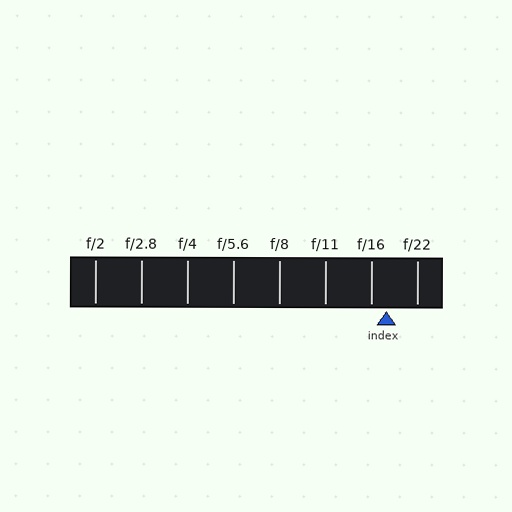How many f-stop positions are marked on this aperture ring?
There are 8 f-stop positions marked.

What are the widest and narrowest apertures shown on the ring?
The widest aperture shown is f/2 and the narrowest is f/22.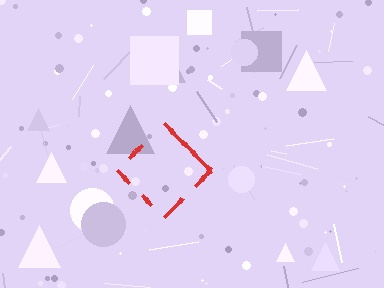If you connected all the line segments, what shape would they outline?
They would outline a diamond.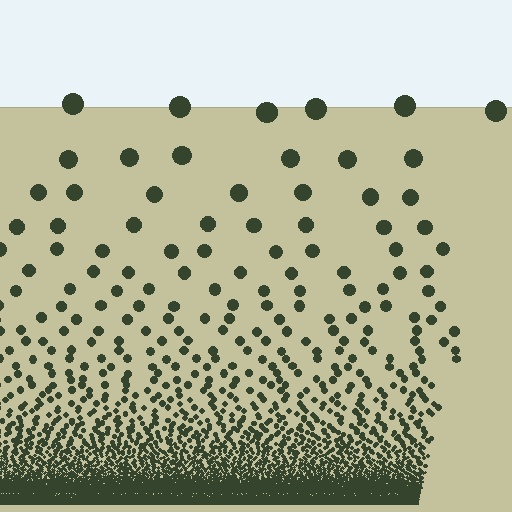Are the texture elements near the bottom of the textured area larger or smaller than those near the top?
Smaller. The gradient is inverted — elements near the bottom are smaller and denser.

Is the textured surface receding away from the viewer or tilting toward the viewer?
The surface appears to tilt toward the viewer. Texture elements get larger and sparser toward the top.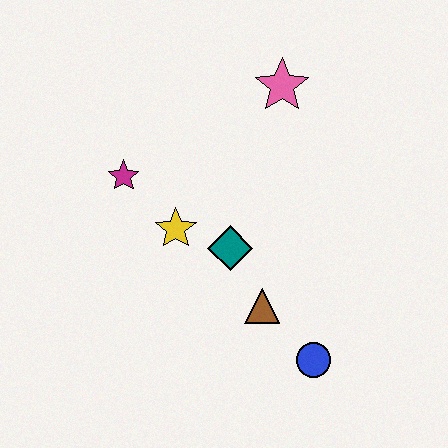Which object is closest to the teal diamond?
The yellow star is closest to the teal diamond.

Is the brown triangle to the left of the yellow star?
No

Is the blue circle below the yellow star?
Yes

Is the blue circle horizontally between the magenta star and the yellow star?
No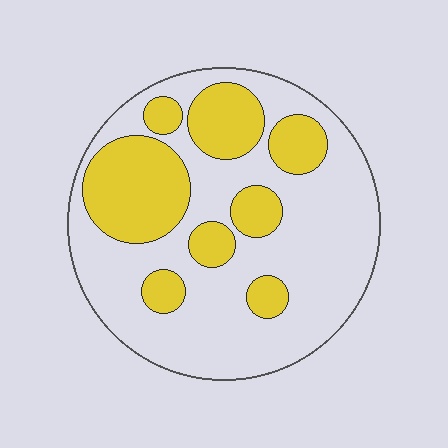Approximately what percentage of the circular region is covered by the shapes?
Approximately 35%.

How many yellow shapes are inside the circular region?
8.